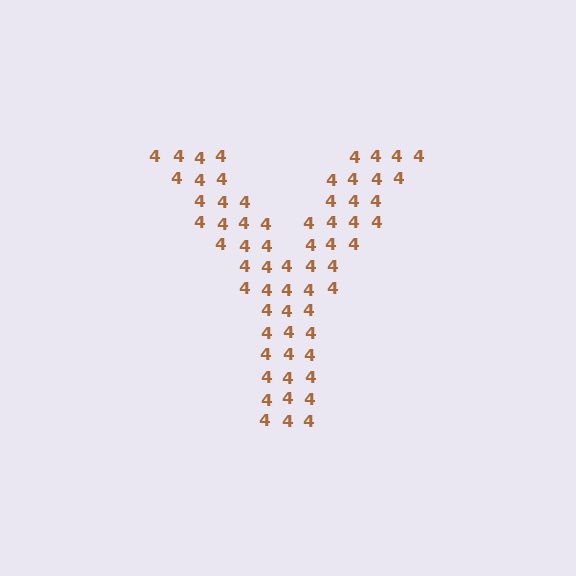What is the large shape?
The large shape is the letter Y.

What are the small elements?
The small elements are digit 4's.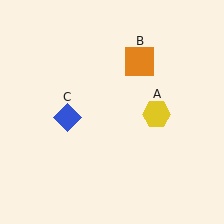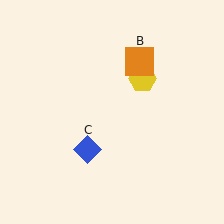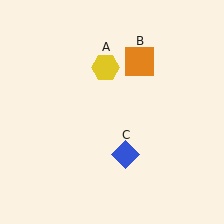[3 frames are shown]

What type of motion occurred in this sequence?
The yellow hexagon (object A), blue diamond (object C) rotated counterclockwise around the center of the scene.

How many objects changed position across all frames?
2 objects changed position: yellow hexagon (object A), blue diamond (object C).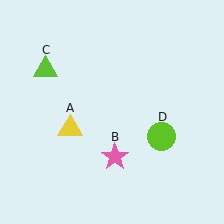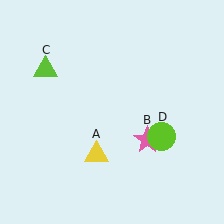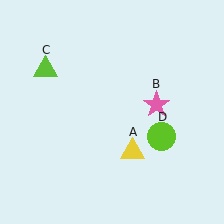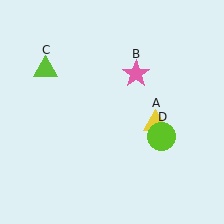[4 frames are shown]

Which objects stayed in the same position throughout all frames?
Lime triangle (object C) and lime circle (object D) remained stationary.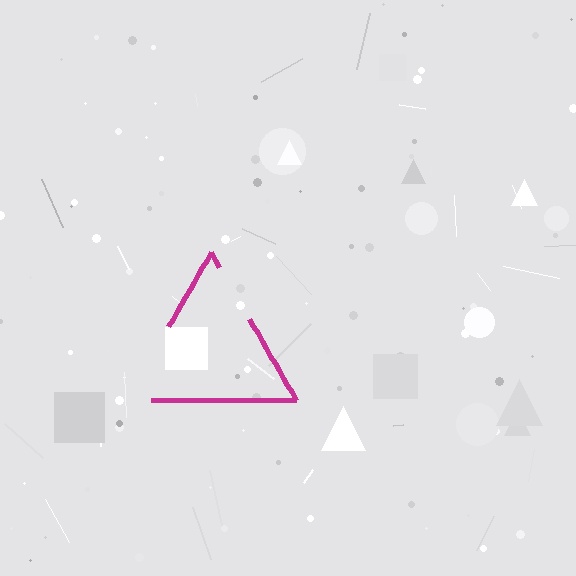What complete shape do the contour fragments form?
The contour fragments form a triangle.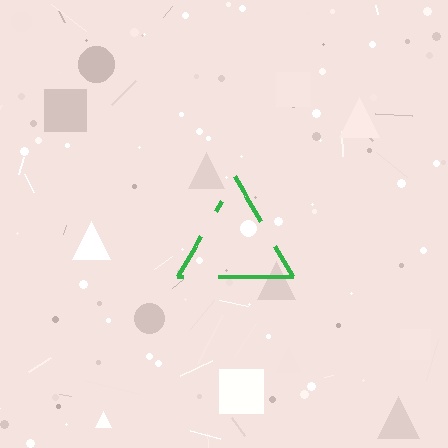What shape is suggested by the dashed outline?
The dashed outline suggests a triangle.